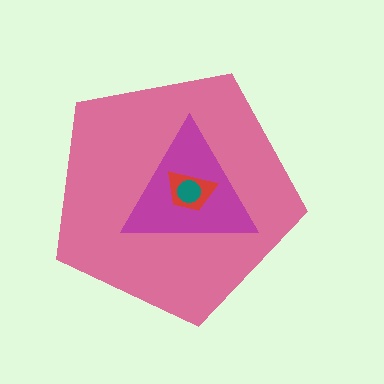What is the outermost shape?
The pink pentagon.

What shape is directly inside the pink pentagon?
The magenta triangle.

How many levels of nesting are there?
4.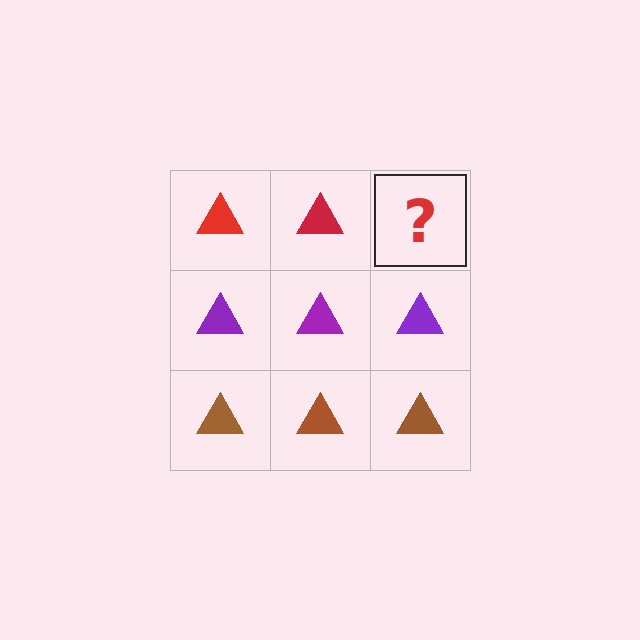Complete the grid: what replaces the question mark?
The question mark should be replaced with a red triangle.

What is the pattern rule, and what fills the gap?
The rule is that each row has a consistent color. The gap should be filled with a red triangle.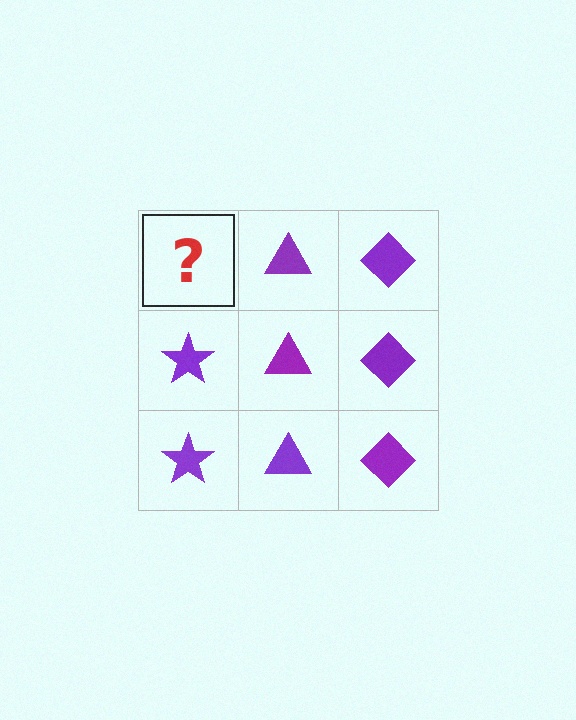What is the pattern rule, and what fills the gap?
The rule is that each column has a consistent shape. The gap should be filled with a purple star.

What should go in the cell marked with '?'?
The missing cell should contain a purple star.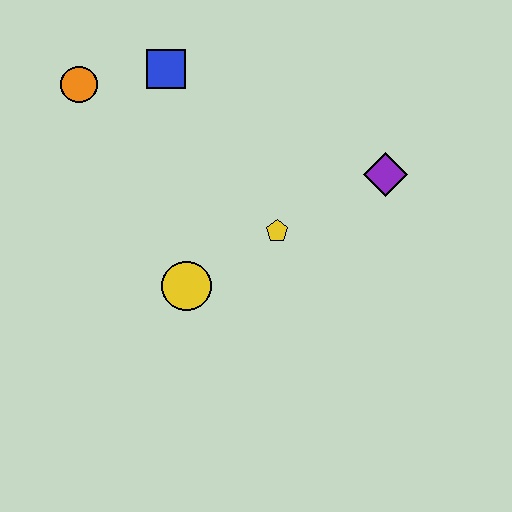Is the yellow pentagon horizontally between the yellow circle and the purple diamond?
Yes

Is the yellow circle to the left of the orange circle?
No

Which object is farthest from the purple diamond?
The orange circle is farthest from the purple diamond.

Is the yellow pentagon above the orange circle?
No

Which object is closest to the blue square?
The orange circle is closest to the blue square.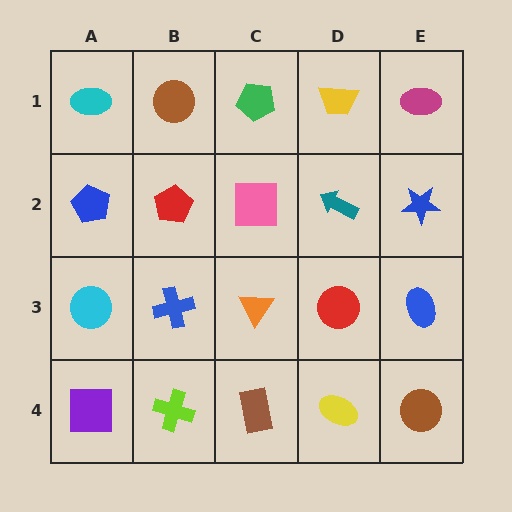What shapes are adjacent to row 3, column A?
A blue pentagon (row 2, column A), a purple square (row 4, column A), a blue cross (row 3, column B).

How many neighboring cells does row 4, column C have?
3.